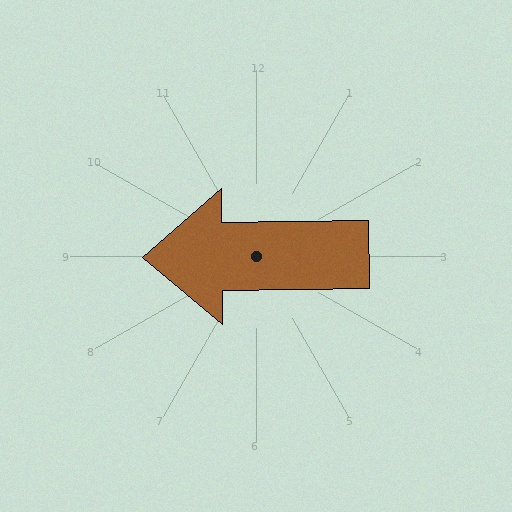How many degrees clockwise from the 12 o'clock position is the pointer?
Approximately 269 degrees.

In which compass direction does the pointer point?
West.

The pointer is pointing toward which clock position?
Roughly 9 o'clock.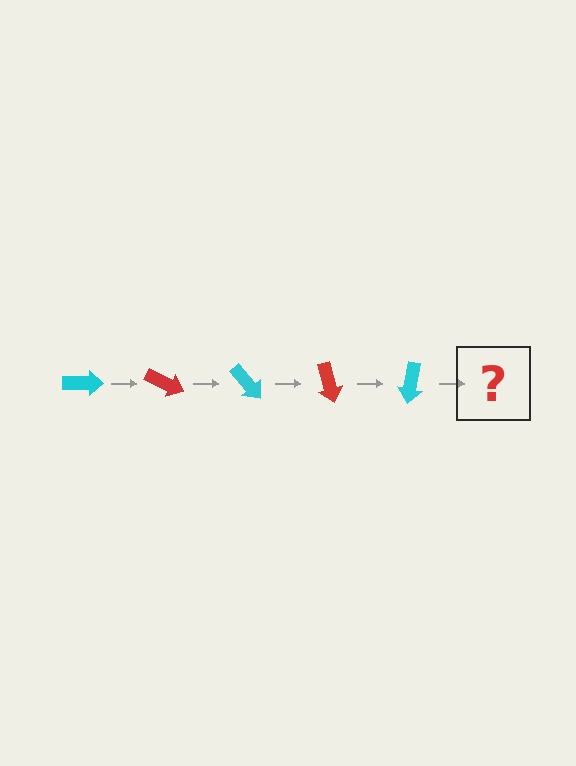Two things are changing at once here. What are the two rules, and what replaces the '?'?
The two rules are that it rotates 25 degrees each step and the color cycles through cyan and red. The '?' should be a red arrow, rotated 125 degrees from the start.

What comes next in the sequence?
The next element should be a red arrow, rotated 125 degrees from the start.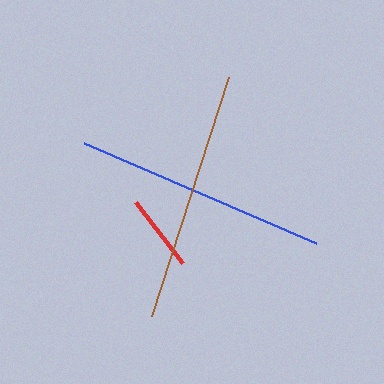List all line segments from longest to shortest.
From longest to shortest: blue, brown, red.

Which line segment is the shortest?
The red line is the shortest at approximately 78 pixels.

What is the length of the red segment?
The red segment is approximately 78 pixels long.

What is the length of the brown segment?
The brown segment is approximately 251 pixels long.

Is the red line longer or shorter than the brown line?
The brown line is longer than the red line.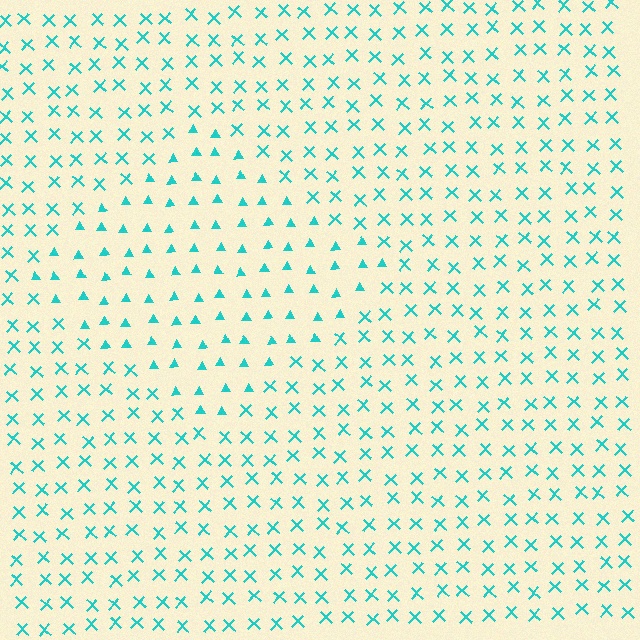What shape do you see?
I see a diamond.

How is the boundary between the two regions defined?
The boundary is defined by a change in element shape: triangles inside vs. X marks outside. All elements share the same color and spacing.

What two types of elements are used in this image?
The image uses triangles inside the diamond region and X marks outside it.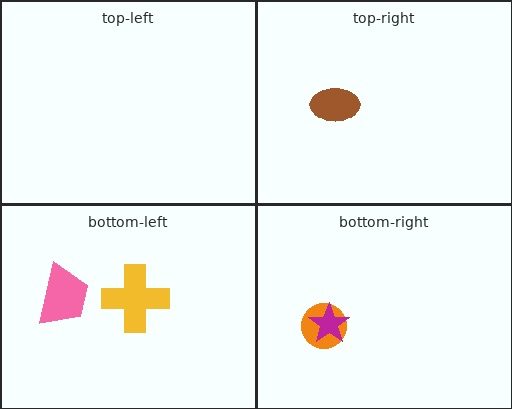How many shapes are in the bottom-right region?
2.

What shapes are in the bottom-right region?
The orange circle, the magenta star.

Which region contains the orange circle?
The bottom-right region.